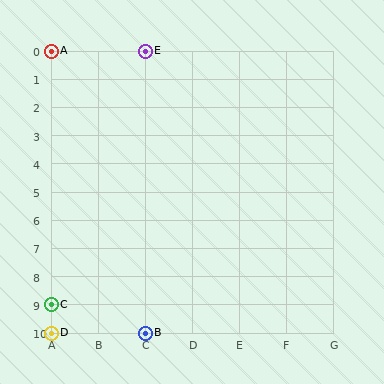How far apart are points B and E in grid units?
Points B and E are 10 rows apart.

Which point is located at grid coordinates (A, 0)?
Point A is at (A, 0).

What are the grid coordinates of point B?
Point B is at grid coordinates (C, 10).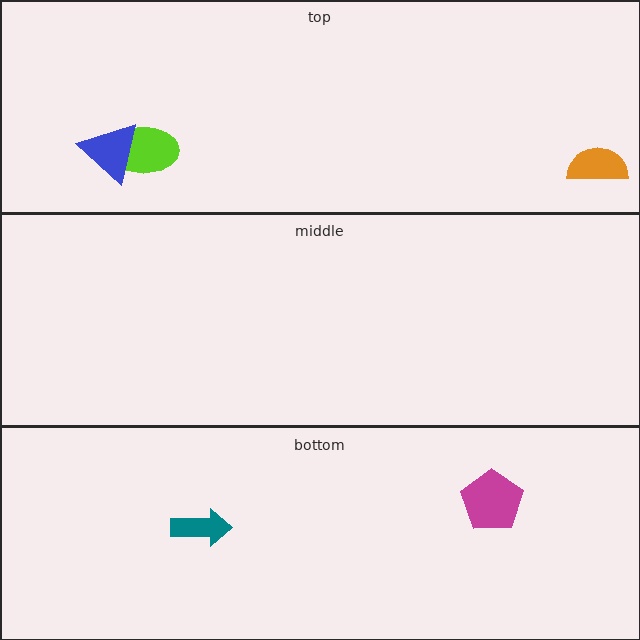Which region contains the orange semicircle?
The top region.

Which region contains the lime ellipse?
The top region.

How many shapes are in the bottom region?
2.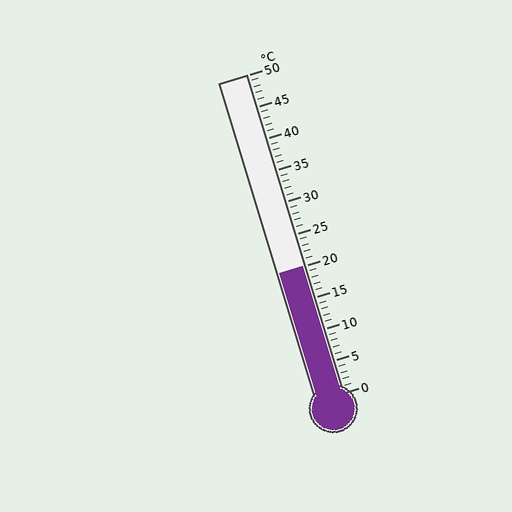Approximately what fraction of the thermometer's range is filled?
The thermometer is filled to approximately 40% of its range.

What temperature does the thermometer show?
The thermometer shows approximately 20°C.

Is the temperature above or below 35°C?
The temperature is below 35°C.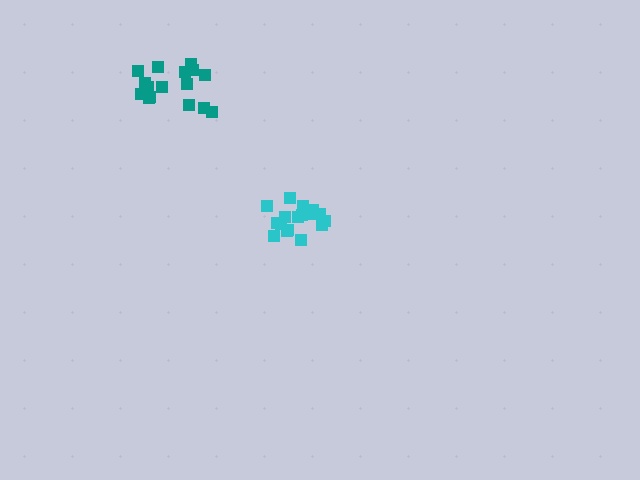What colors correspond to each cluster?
The clusters are colored: cyan, teal.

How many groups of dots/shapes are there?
There are 2 groups.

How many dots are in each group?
Group 1: 17 dots, Group 2: 16 dots (33 total).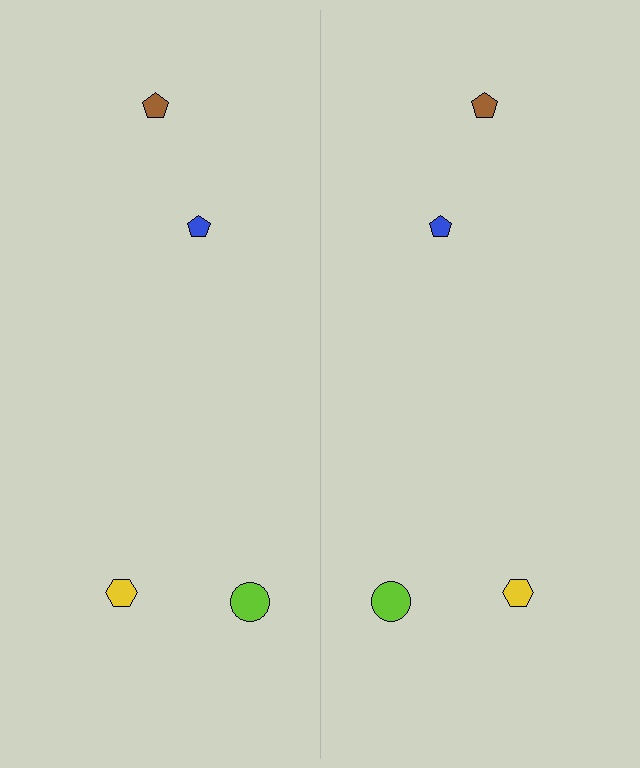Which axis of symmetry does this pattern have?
The pattern has a vertical axis of symmetry running through the center of the image.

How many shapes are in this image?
There are 8 shapes in this image.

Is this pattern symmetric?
Yes, this pattern has bilateral (reflection) symmetry.